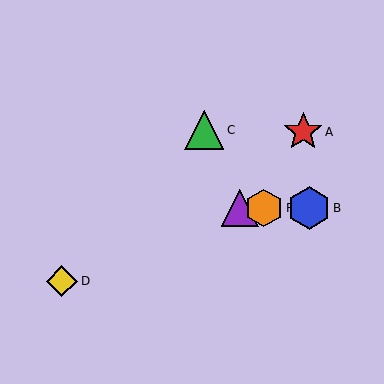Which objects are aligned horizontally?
Objects B, E, F are aligned horizontally.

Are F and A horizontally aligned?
No, F is at y≈208 and A is at y≈132.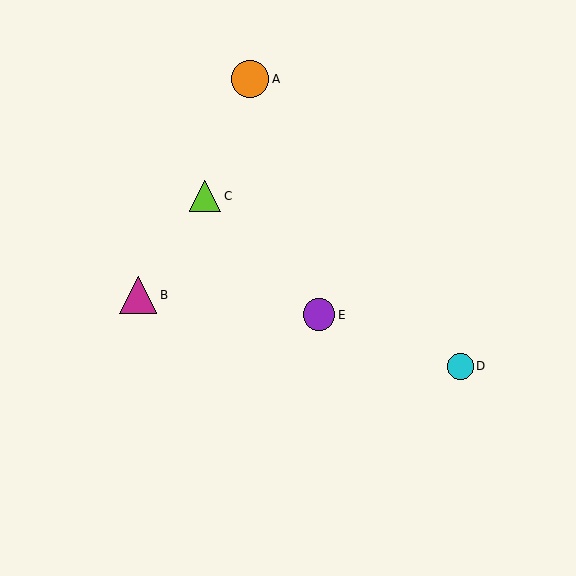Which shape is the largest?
The magenta triangle (labeled B) is the largest.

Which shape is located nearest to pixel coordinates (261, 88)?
The orange circle (labeled A) at (250, 79) is nearest to that location.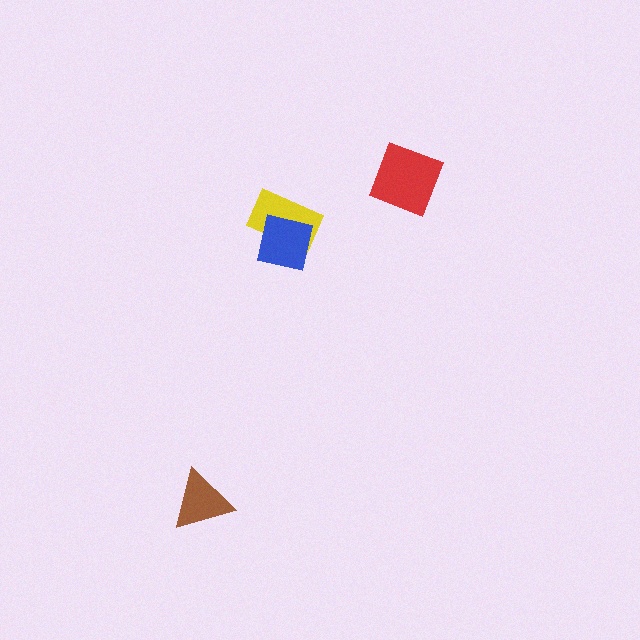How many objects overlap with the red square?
0 objects overlap with the red square.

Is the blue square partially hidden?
No, no other shape covers it.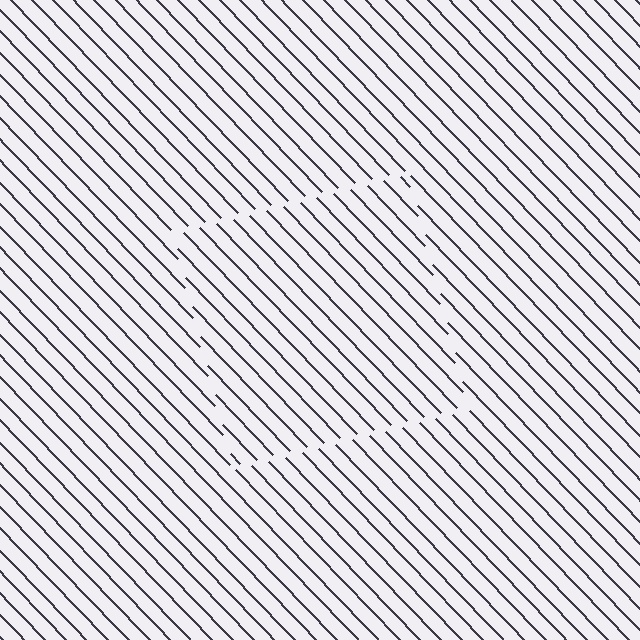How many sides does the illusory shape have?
4 sides — the line-ends trace a square.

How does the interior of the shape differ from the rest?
The interior of the shape contains the same grating, shifted by half a period — the contour is defined by the phase discontinuity where line-ends from the inner and outer gratings abut.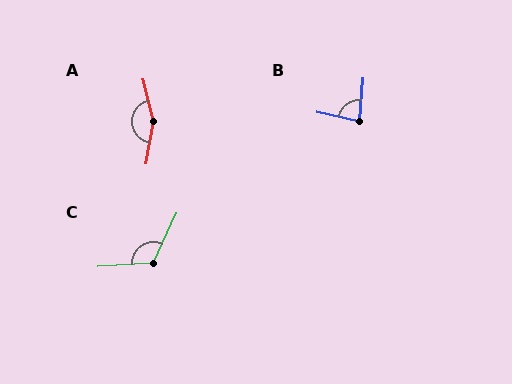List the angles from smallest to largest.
B (83°), C (119°), A (157°).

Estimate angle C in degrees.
Approximately 119 degrees.